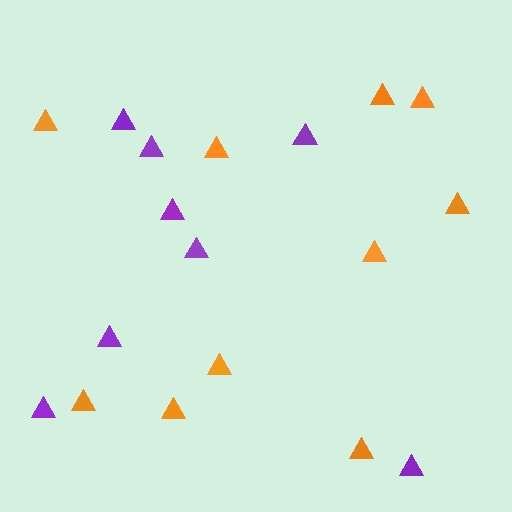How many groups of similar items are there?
There are 2 groups: one group of orange triangles (10) and one group of purple triangles (8).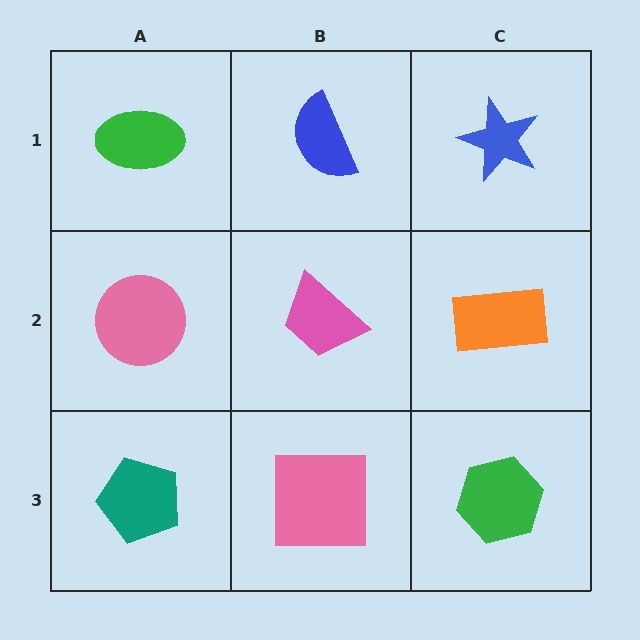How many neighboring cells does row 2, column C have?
3.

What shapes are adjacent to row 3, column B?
A pink trapezoid (row 2, column B), a teal pentagon (row 3, column A), a green hexagon (row 3, column C).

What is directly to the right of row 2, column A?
A pink trapezoid.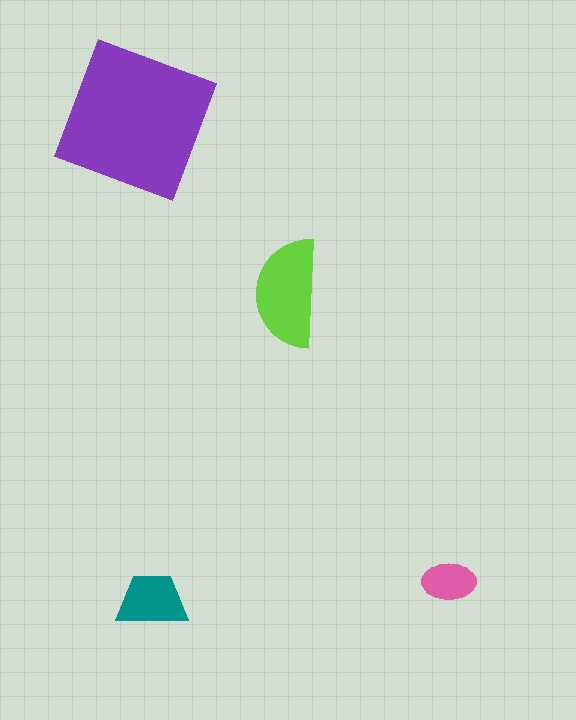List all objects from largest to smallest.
The purple square, the lime semicircle, the teal trapezoid, the pink ellipse.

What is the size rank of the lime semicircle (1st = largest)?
2nd.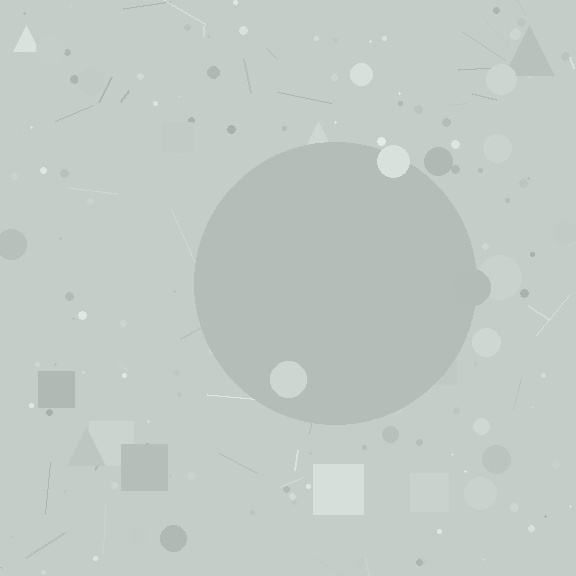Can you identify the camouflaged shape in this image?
The camouflaged shape is a circle.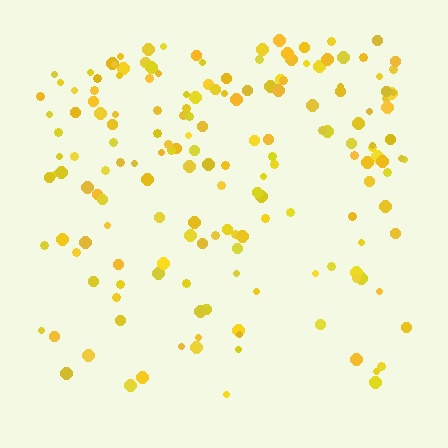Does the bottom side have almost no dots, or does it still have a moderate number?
Still a moderate number, just noticeably fewer than the top.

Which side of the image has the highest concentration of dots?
The top.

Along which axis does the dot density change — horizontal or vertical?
Vertical.